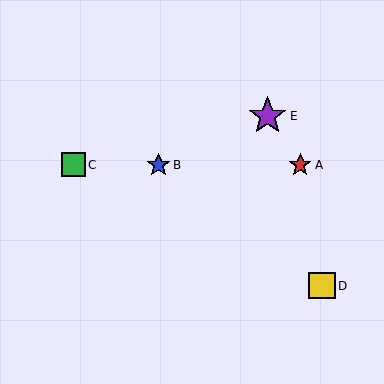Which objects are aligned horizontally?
Objects A, B, C are aligned horizontally.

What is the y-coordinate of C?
Object C is at y≈165.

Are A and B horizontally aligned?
Yes, both are at y≈165.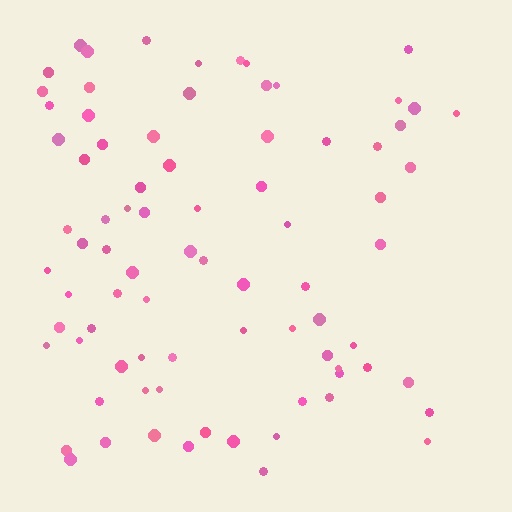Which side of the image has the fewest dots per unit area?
The right.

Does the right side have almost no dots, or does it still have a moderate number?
Still a moderate number, just noticeably fewer than the left.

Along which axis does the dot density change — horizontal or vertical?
Horizontal.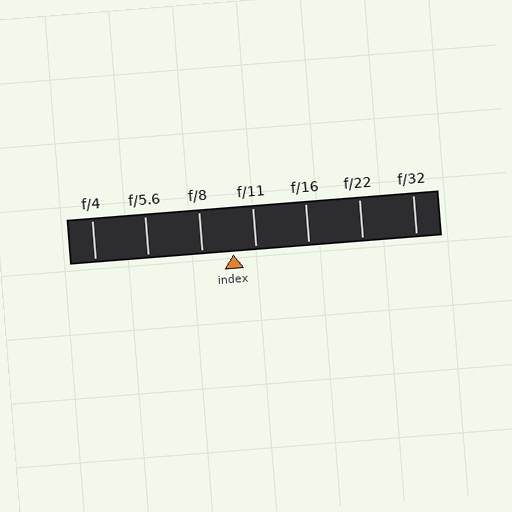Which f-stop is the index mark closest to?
The index mark is closest to f/11.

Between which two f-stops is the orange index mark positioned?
The index mark is between f/8 and f/11.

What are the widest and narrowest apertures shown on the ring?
The widest aperture shown is f/4 and the narrowest is f/32.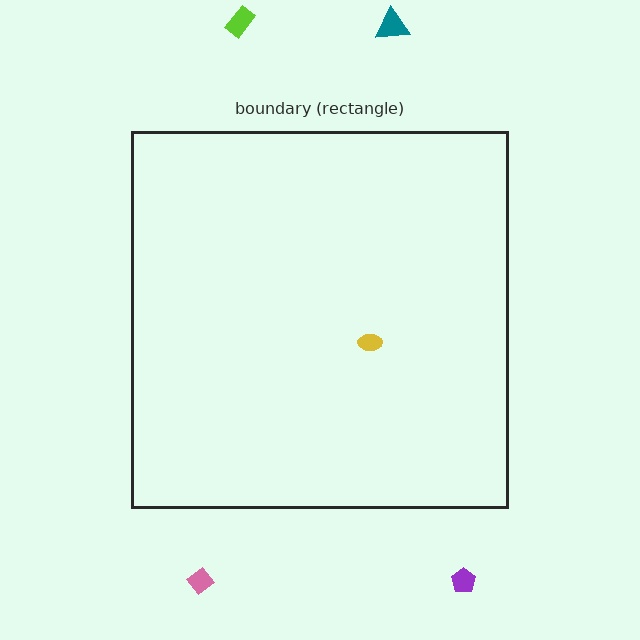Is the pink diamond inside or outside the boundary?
Outside.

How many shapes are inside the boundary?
1 inside, 4 outside.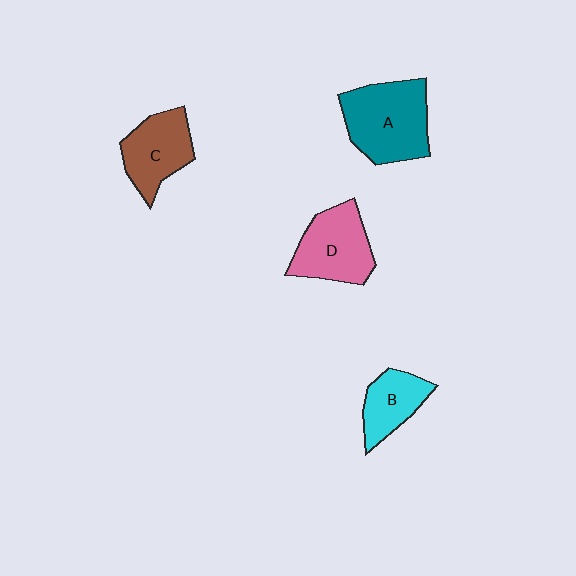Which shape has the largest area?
Shape A (teal).